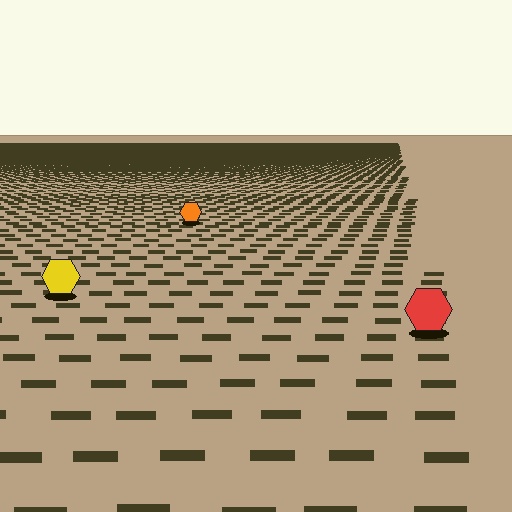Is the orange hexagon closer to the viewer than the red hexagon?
No. The red hexagon is closer — you can tell from the texture gradient: the ground texture is coarser near it.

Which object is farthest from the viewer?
The orange hexagon is farthest from the viewer. It appears smaller and the ground texture around it is denser.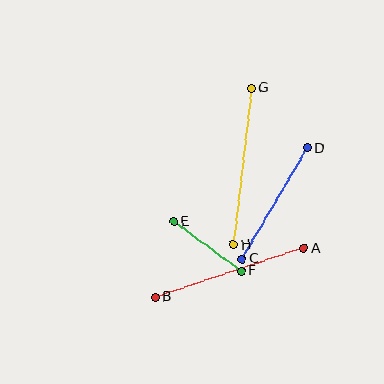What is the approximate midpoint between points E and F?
The midpoint is at approximately (207, 247) pixels.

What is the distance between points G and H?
The distance is approximately 157 pixels.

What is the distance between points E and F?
The distance is approximately 83 pixels.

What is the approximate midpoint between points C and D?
The midpoint is at approximately (275, 203) pixels.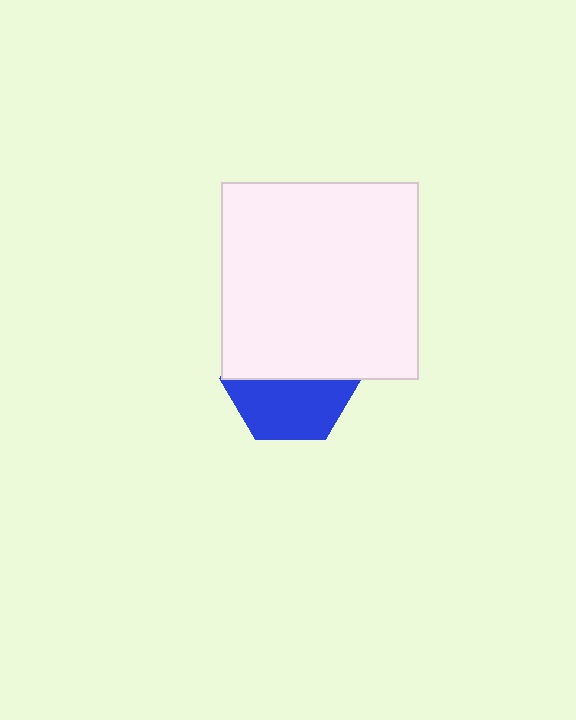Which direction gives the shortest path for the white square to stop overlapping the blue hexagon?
Moving up gives the shortest separation.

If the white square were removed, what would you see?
You would see the complete blue hexagon.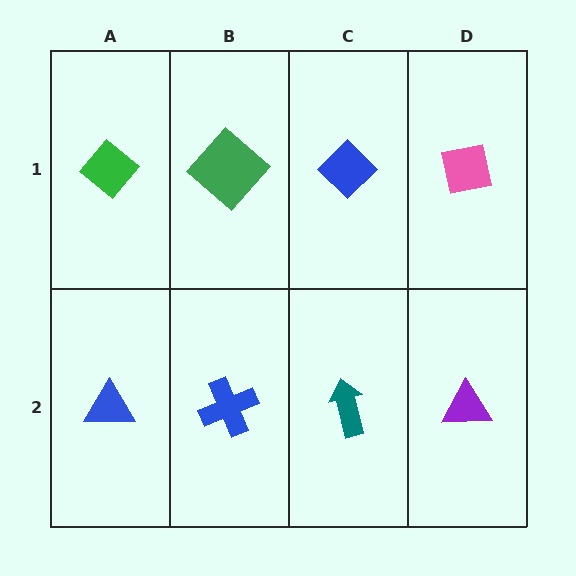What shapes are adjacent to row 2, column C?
A blue diamond (row 1, column C), a blue cross (row 2, column B), a purple triangle (row 2, column D).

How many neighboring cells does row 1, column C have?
3.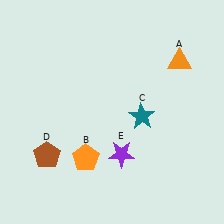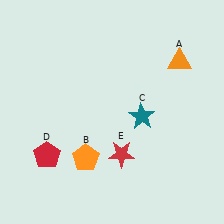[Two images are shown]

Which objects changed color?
D changed from brown to red. E changed from purple to red.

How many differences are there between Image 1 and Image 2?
There are 2 differences between the two images.